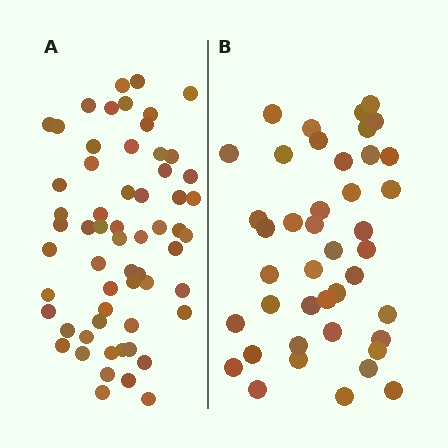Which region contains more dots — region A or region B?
Region A (the left region) has more dots.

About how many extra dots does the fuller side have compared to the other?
Region A has approximately 20 more dots than region B.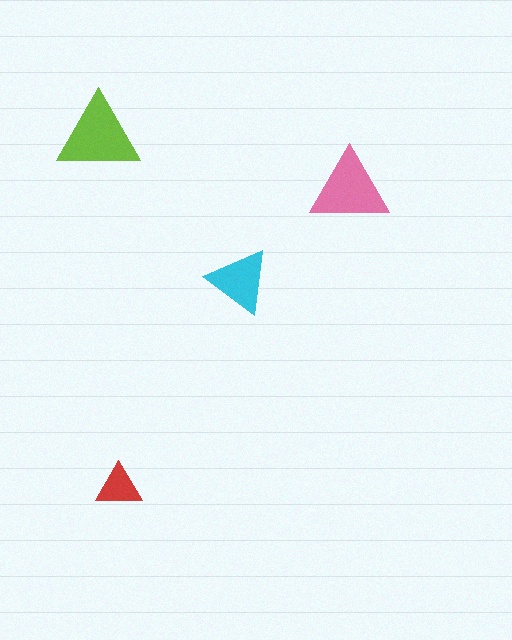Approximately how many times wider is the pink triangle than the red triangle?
About 1.5 times wider.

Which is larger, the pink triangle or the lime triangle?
The lime one.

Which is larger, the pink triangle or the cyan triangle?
The pink one.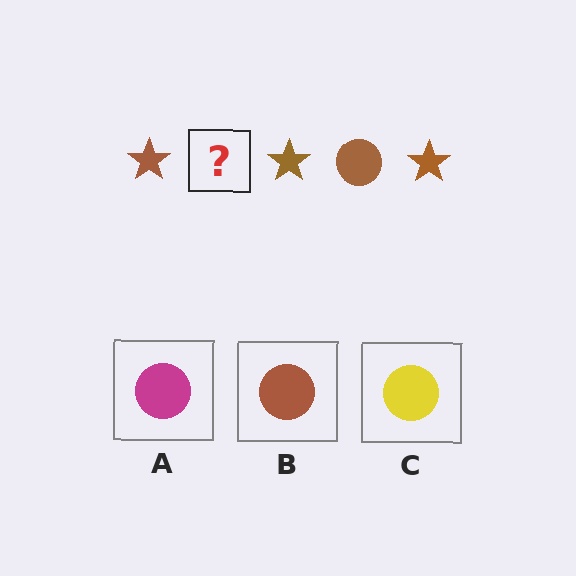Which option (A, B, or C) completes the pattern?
B.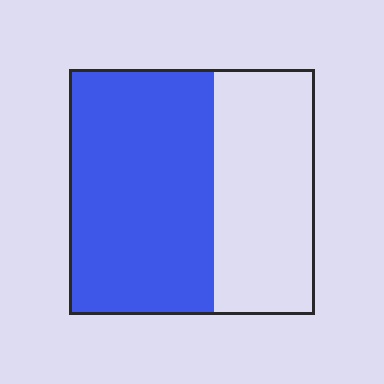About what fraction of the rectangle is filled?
About three fifths (3/5).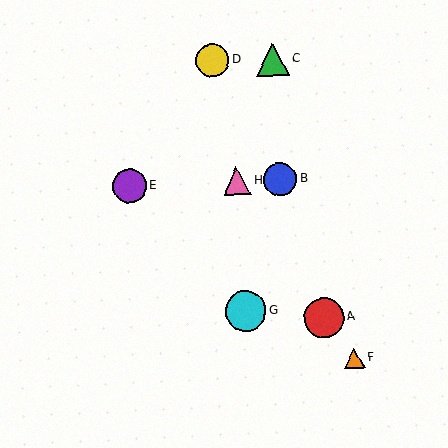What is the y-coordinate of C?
Object C is at y≈60.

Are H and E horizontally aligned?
Yes, both are at y≈181.